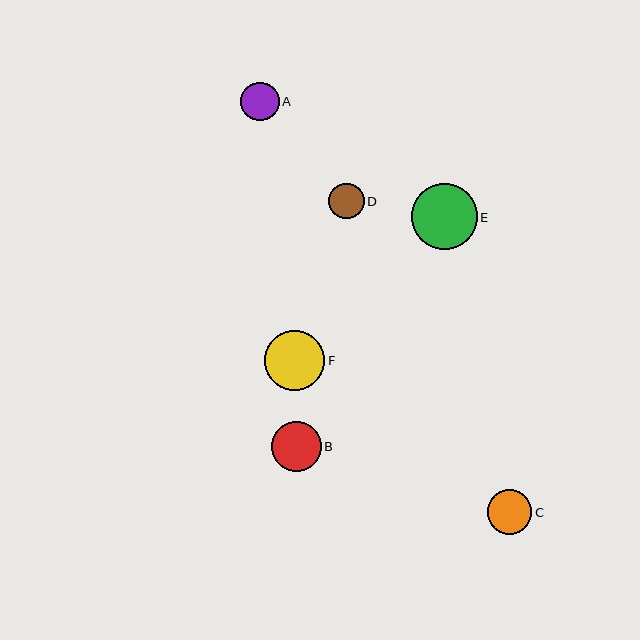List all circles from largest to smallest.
From largest to smallest: E, F, B, C, A, D.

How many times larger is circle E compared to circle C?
Circle E is approximately 1.5 times the size of circle C.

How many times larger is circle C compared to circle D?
Circle C is approximately 1.3 times the size of circle D.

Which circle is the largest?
Circle E is the largest with a size of approximately 66 pixels.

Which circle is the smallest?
Circle D is the smallest with a size of approximately 35 pixels.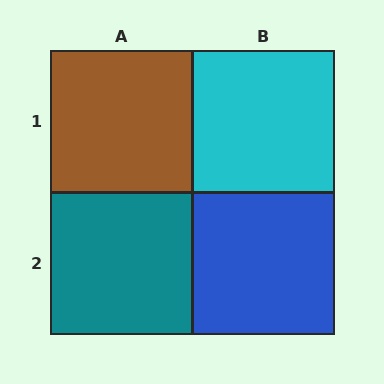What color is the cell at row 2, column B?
Blue.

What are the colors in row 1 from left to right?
Brown, cyan.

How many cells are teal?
1 cell is teal.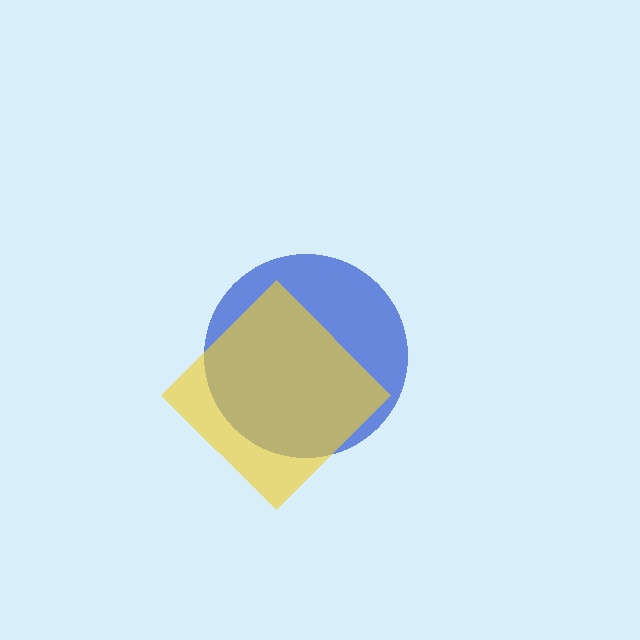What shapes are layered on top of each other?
The layered shapes are: a blue circle, a yellow diamond.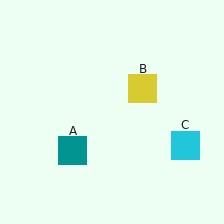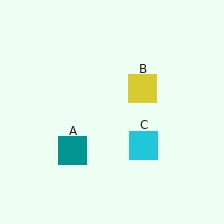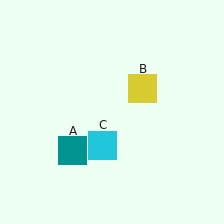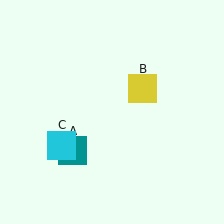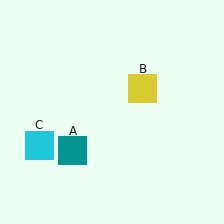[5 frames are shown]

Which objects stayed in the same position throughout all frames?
Teal square (object A) and yellow square (object B) remained stationary.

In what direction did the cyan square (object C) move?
The cyan square (object C) moved left.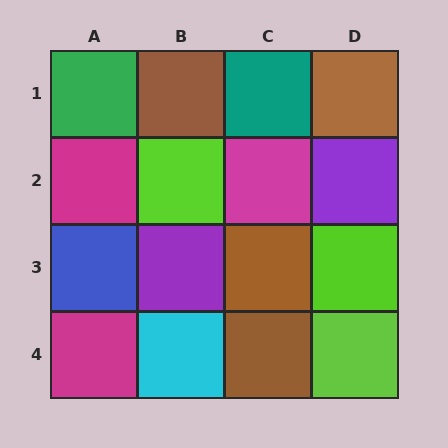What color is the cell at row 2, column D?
Purple.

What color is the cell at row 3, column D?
Lime.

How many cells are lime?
3 cells are lime.